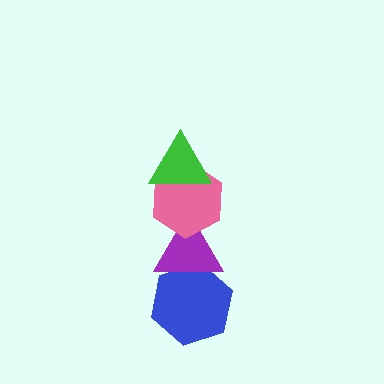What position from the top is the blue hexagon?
The blue hexagon is 4th from the top.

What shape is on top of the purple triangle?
The pink hexagon is on top of the purple triangle.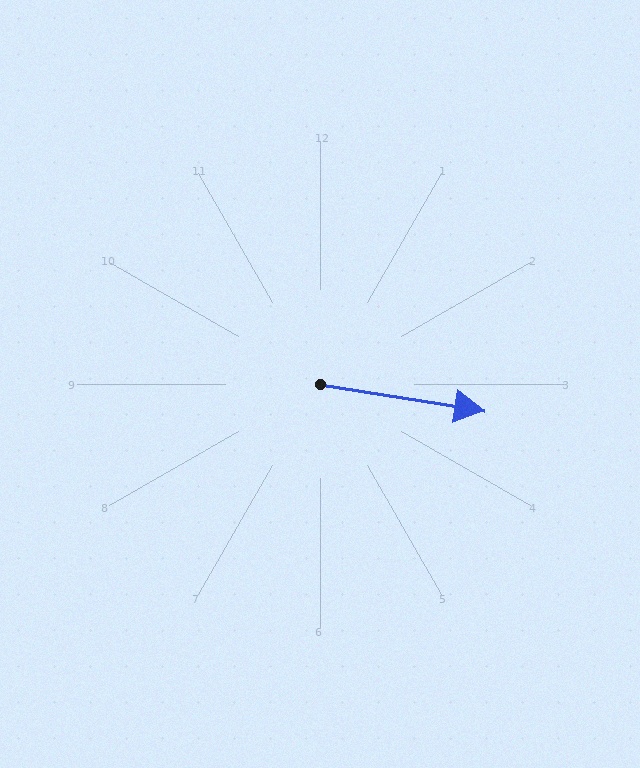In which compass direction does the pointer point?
East.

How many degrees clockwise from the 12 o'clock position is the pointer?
Approximately 99 degrees.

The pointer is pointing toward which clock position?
Roughly 3 o'clock.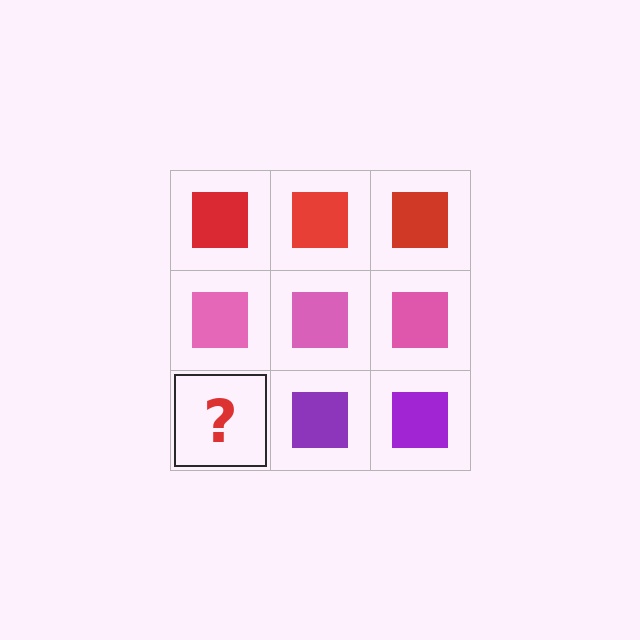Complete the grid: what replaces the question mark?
The question mark should be replaced with a purple square.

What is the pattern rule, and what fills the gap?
The rule is that each row has a consistent color. The gap should be filled with a purple square.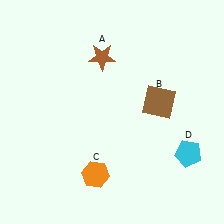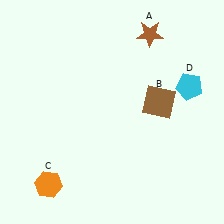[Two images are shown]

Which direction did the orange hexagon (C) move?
The orange hexagon (C) moved left.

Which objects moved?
The objects that moved are: the brown star (A), the orange hexagon (C), the cyan pentagon (D).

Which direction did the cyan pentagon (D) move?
The cyan pentagon (D) moved up.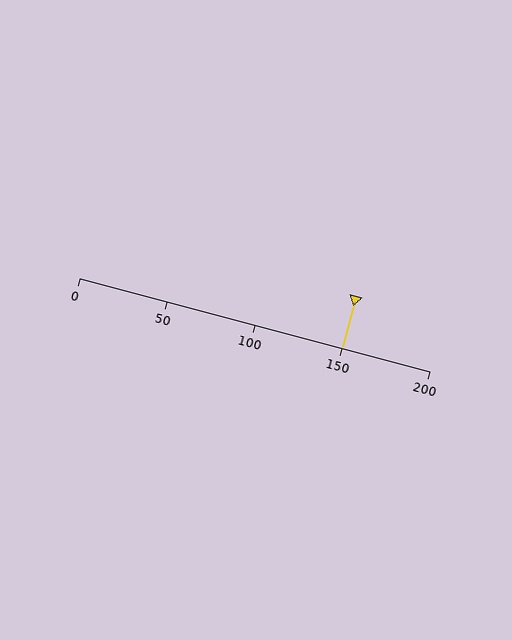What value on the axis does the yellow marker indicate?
The marker indicates approximately 150.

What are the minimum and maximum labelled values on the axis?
The axis runs from 0 to 200.